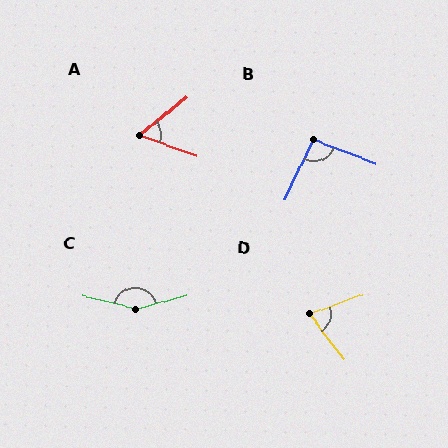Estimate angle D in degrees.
Approximately 72 degrees.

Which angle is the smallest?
A, at approximately 59 degrees.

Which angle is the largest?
C, at approximately 150 degrees.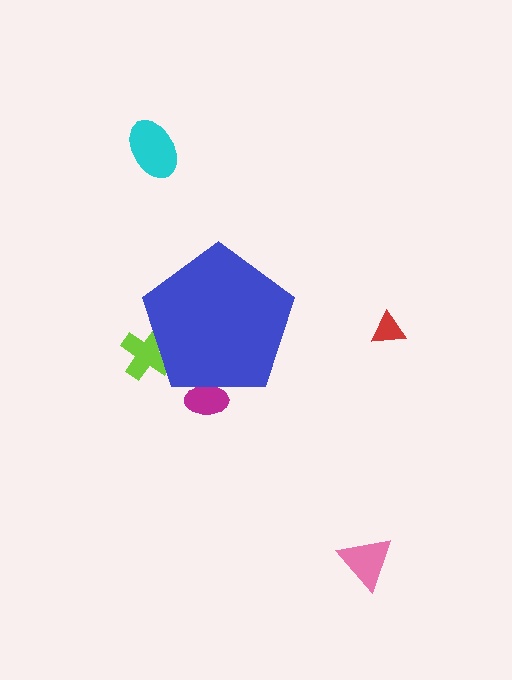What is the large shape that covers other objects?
A blue pentagon.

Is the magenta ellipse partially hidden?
Yes, the magenta ellipse is partially hidden behind the blue pentagon.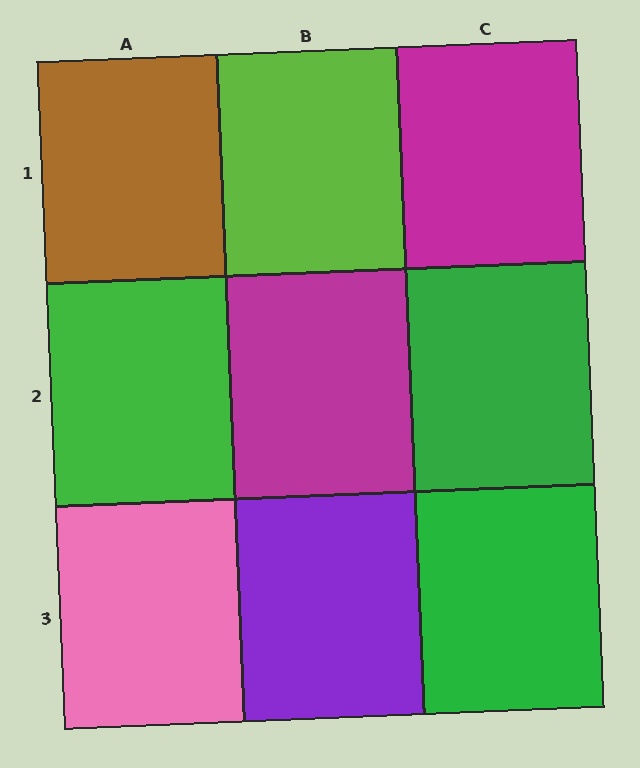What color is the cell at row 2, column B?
Magenta.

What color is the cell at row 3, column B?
Purple.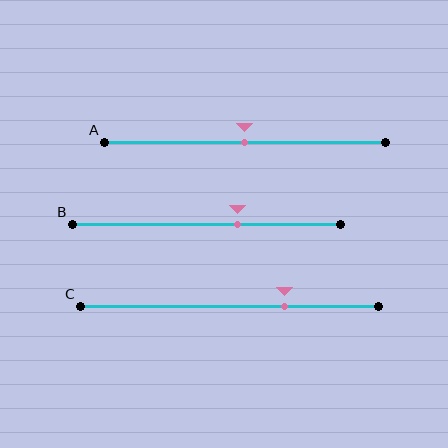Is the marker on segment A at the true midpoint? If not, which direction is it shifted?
Yes, the marker on segment A is at the true midpoint.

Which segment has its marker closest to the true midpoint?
Segment A has its marker closest to the true midpoint.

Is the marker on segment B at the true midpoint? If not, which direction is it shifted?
No, the marker on segment B is shifted to the right by about 12% of the segment length.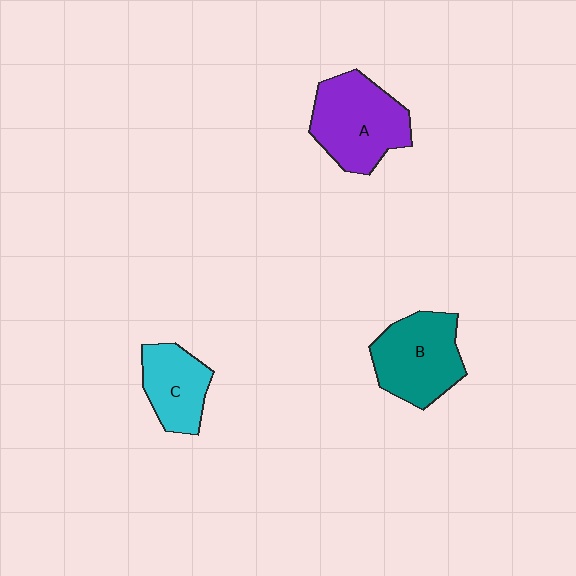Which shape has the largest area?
Shape A (purple).